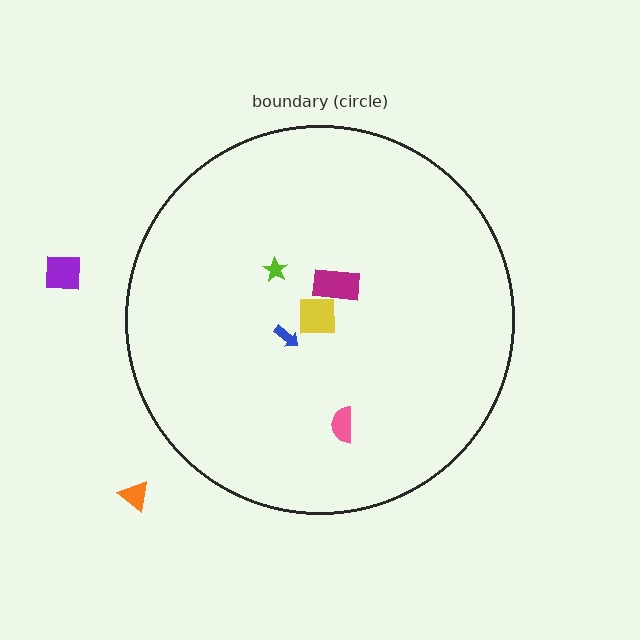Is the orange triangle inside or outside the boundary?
Outside.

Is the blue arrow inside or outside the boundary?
Inside.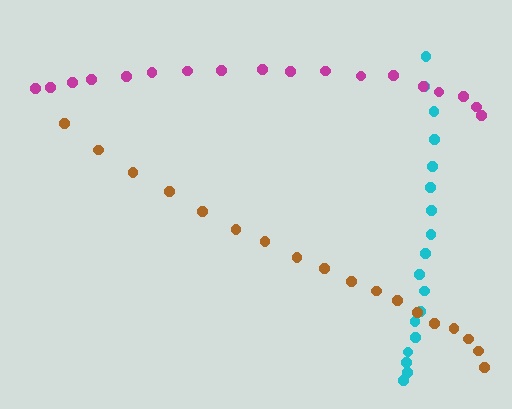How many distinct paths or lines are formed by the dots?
There are 3 distinct paths.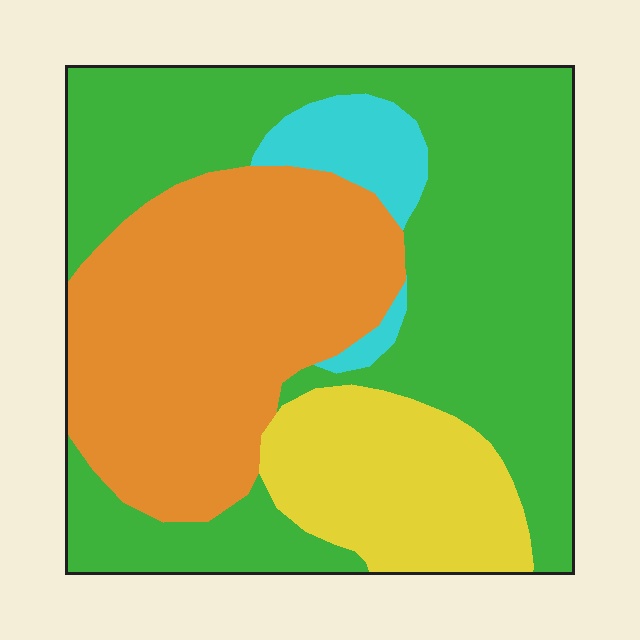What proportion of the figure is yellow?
Yellow takes up less than a sixth of the figure.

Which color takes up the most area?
Green, at roughly 45%.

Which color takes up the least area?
Cyan, at roughly 5%.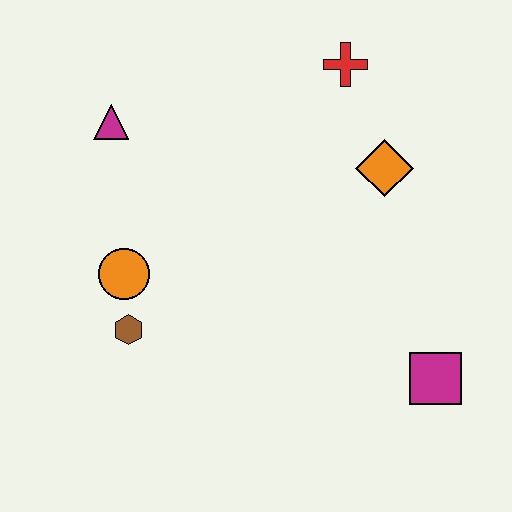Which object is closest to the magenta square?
The orange diamond is closest to the magenta square.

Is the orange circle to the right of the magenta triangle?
Yes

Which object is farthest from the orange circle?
The magenta square is farthest from the orange circle.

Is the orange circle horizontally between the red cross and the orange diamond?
No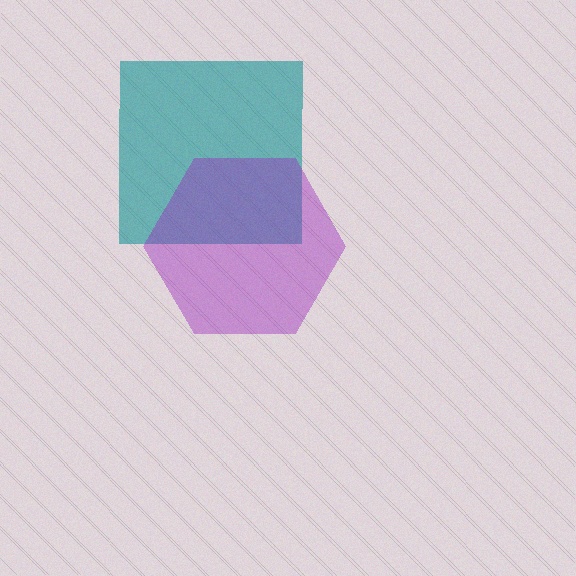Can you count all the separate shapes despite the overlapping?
Yes, there are 2 separate shapes.